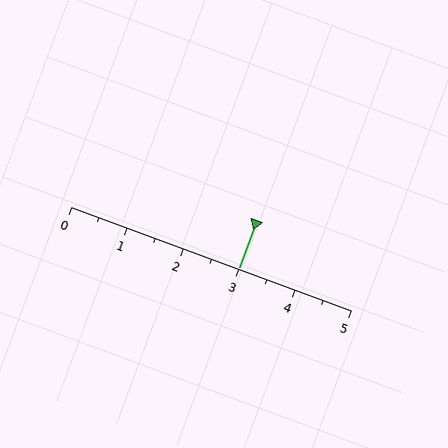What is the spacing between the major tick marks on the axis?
The major ticks are spaced 1 apart.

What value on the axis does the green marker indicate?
The marker indicates approximately 3.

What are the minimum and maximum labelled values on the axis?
The axis runs from 0 to 5.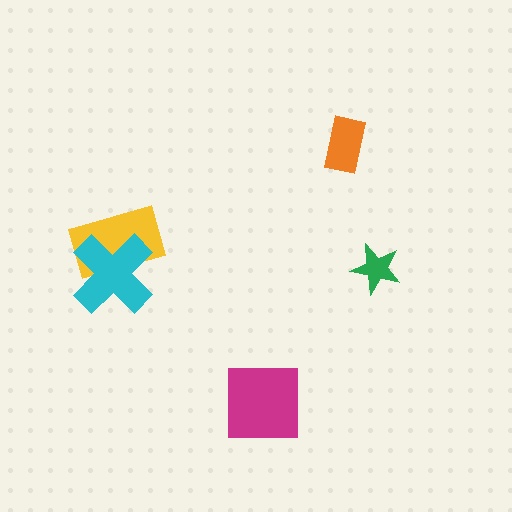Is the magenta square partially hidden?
No, no other shape covers it.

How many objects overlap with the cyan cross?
1 object overlaps with the cyan cross.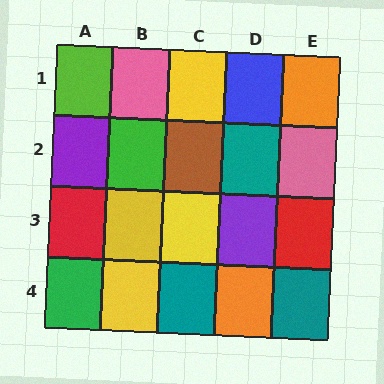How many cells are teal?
3 cells are teal.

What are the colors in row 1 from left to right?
Lime, pink, yellow, blue, orange.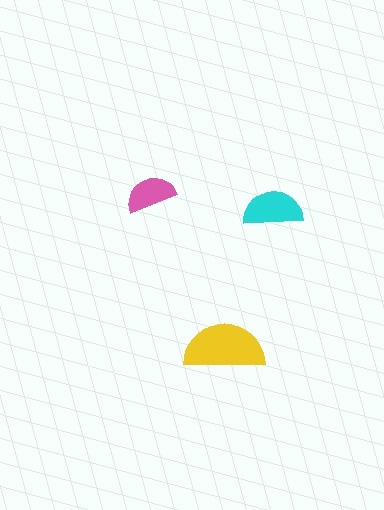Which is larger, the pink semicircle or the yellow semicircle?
The yellow one.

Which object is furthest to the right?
The cyan semicircle is rightmost.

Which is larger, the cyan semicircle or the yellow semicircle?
The yellow one.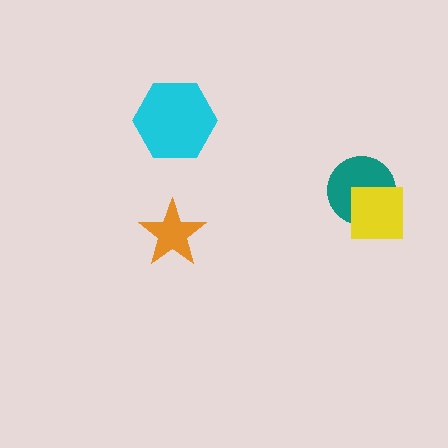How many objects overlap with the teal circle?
1 object overlaps with the teal circle.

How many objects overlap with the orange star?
0 objects overlap with the orange star.